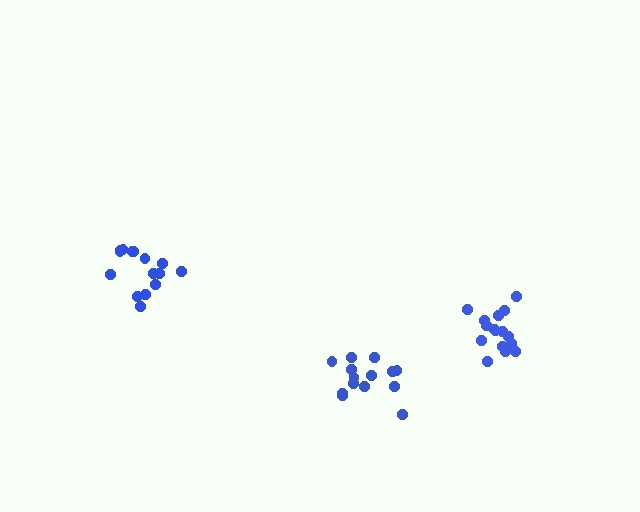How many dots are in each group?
Group 1: 16 dots, Group 2: 15 dots, Group 3: 14 dots (45 total).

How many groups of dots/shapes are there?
There are 3 groups.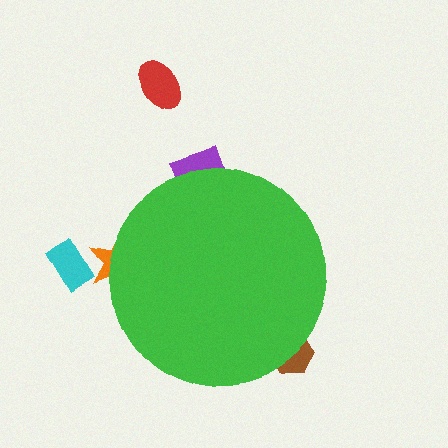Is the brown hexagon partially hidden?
Yes, the brown hexagon is partially hidden behind the green circle.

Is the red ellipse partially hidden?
No, the red ellipse is fully visible.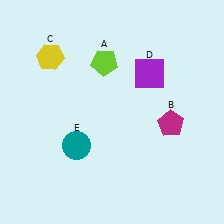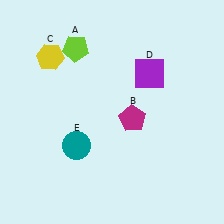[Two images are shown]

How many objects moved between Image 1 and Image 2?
2 objects moved between the two images.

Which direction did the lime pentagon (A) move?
The lime pentagon (A) moved left.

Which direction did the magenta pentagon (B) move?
The magenta pentagon (B) moved left.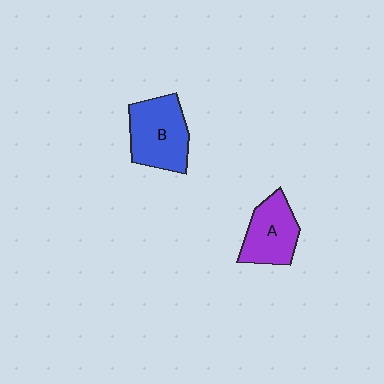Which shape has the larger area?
Shape B (blue).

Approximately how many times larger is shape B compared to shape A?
Approximately 1.2 times.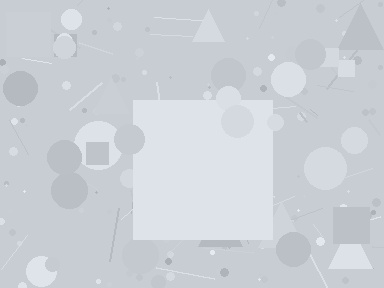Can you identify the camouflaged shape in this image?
The camouflaged shape is a square.